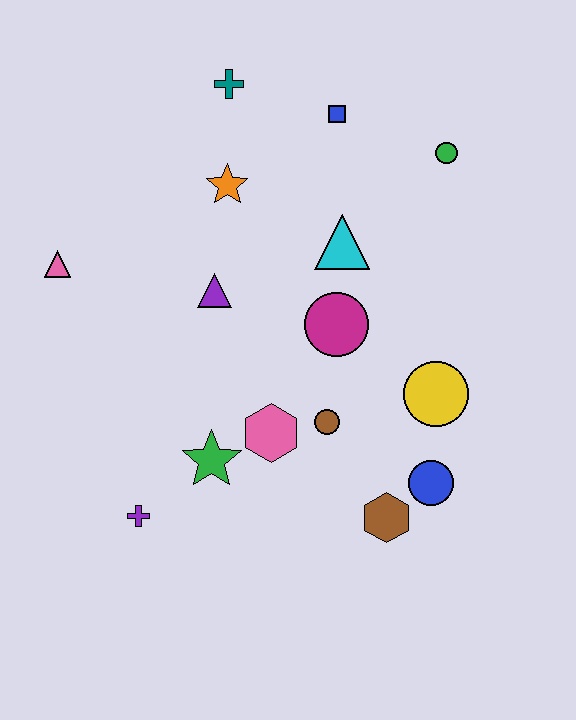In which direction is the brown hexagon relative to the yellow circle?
The brown hexagon is below the yellow circle.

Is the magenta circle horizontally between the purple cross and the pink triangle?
No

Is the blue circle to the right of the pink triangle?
Yes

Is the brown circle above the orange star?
No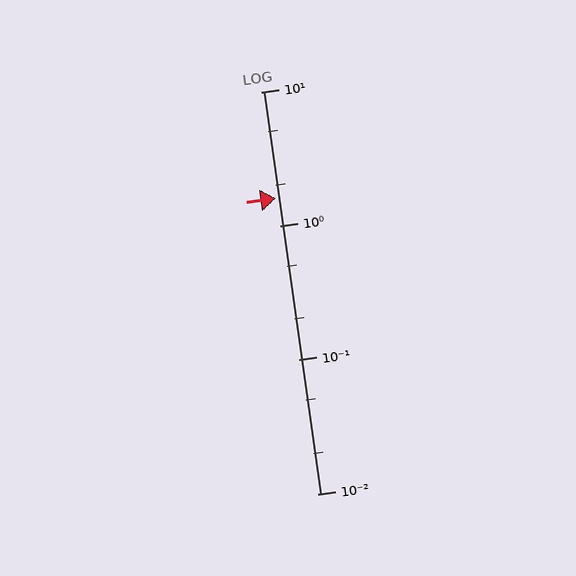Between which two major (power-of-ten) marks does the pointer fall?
The pointer is between 1 and 10.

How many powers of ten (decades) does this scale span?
The scale spans 3 decades, from 0.01 to 10.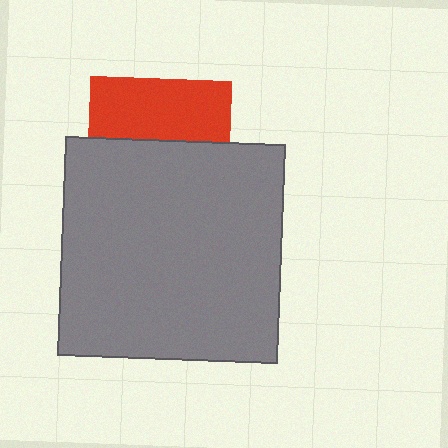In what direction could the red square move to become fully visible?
The red square could move up. That would shift it out from behind the gray square entirely.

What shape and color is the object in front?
The object in front is a gray square.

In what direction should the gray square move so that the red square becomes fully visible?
The gray square should move down. That is the shortest direction to clear the overlap and leave the red square fully visible.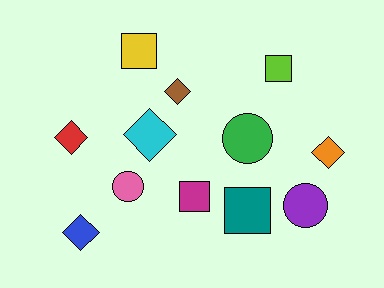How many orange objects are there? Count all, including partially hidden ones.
There is 1 orange object.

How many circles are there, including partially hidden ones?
There are 3 circles.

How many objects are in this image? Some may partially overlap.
There are 12 objects.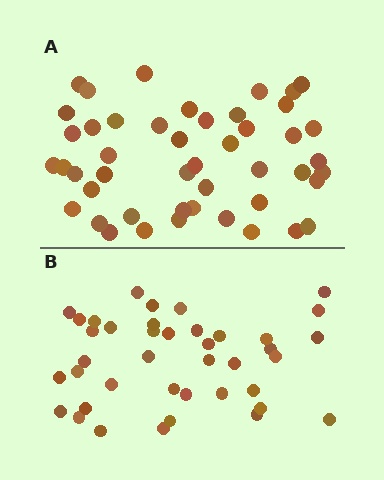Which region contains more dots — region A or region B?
Region A (the top region) has more dots.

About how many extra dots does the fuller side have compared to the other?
Region A has roughly 8 or so more dots than region B.